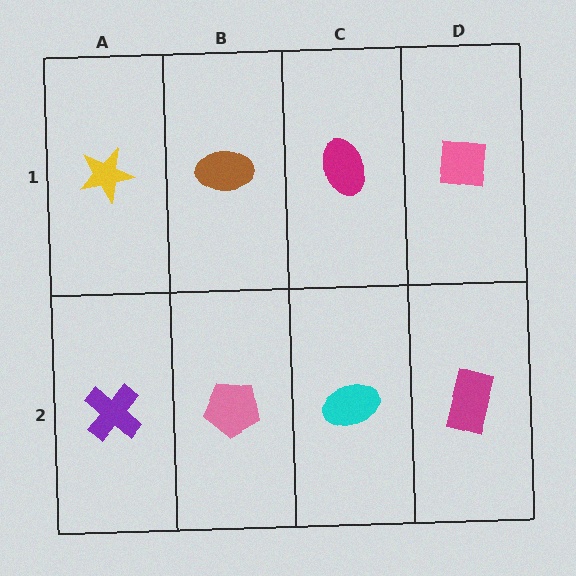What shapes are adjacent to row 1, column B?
A pink pentagon (row 2, column B), a yellow star (row 1, column A), a magenta ellipse (row 1, column C).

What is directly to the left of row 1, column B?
A yellow star.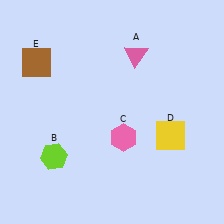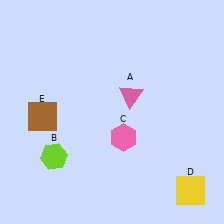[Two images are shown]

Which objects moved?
The objects that moved are: the pink triangle (A), the yellow square (D), the brown square (E).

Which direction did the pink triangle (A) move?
The pink triangle (A) moved down.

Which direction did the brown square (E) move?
The brown square (E) moved down.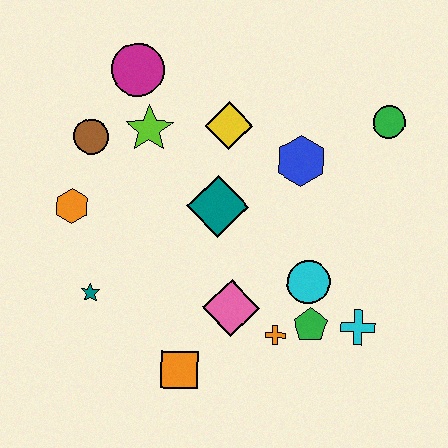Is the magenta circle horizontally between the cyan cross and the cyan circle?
No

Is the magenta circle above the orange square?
Yes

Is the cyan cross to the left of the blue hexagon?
No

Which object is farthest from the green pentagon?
The magenta circle is farthest from the green pentagon.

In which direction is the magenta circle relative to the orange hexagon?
The magenta circle is above the orange hexagon.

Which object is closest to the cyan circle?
The green pentagon is closest to the cyan circle.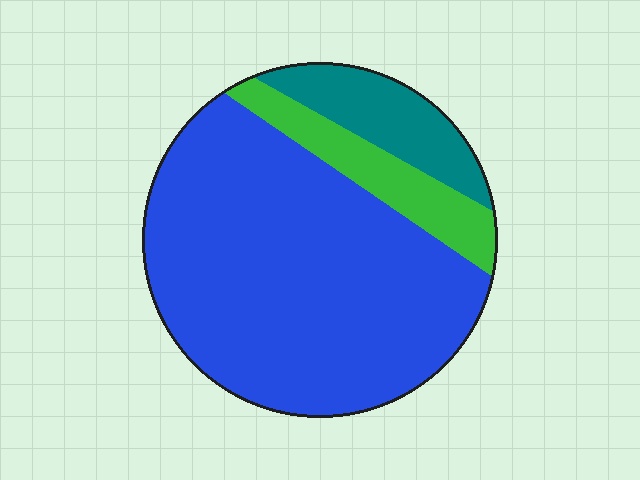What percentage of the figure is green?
Green covers 13% of the figure.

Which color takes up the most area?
Blue, at roughly 75%.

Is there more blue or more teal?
Blue.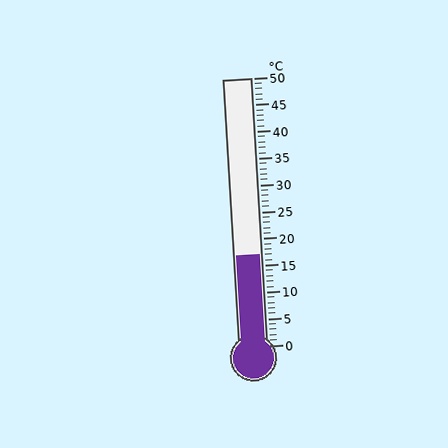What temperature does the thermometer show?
The thermometer shows approximately 17°C.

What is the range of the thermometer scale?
The thermometer scale ranges from 0°C to 50°C.